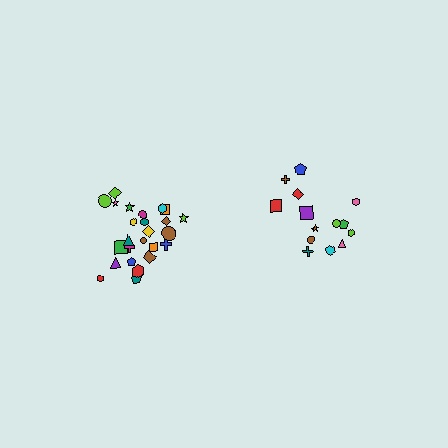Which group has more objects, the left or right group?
The left group.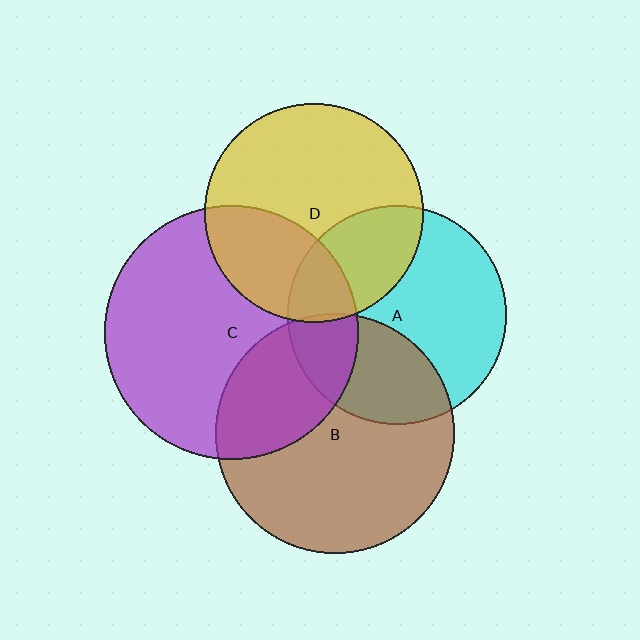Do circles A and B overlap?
Yes.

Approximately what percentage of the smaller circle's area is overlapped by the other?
Approximately 35%.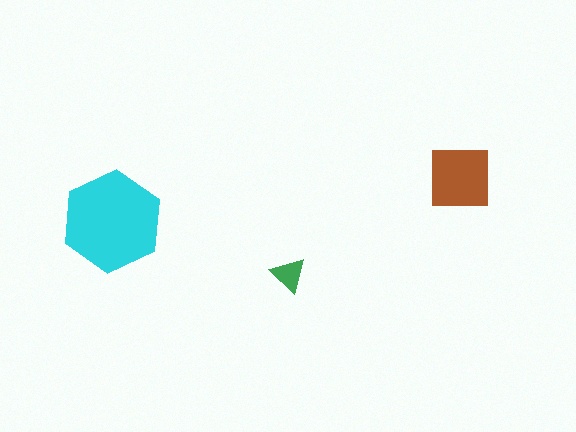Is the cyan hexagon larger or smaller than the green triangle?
Larger.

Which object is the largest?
The cyan hexagon.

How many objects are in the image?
There are 3 objects in the image.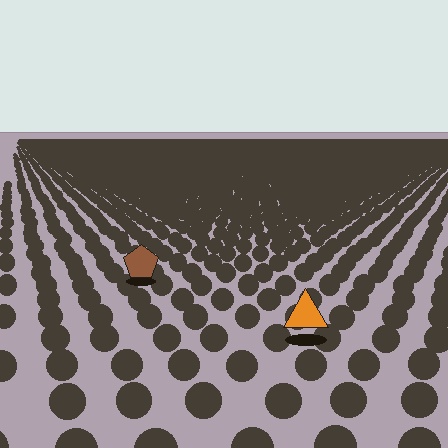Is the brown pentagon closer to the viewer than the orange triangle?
No. The orange triangle is closer — you can tell from the texture gradient: the ground texture is coarser near it.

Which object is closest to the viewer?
The orange triangle is closest. The texture marks near it are larger and more spread out.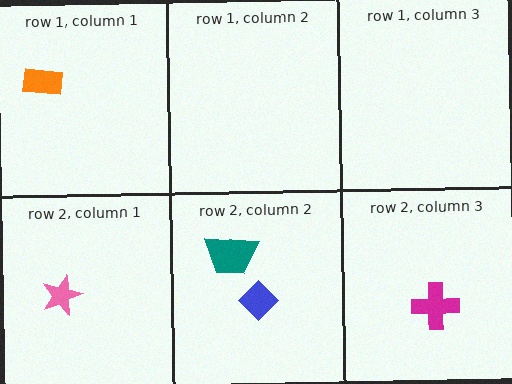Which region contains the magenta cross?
The row 2, column 3 region.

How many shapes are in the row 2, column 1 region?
1.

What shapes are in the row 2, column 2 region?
The teal trapezoid, the blue diamond.